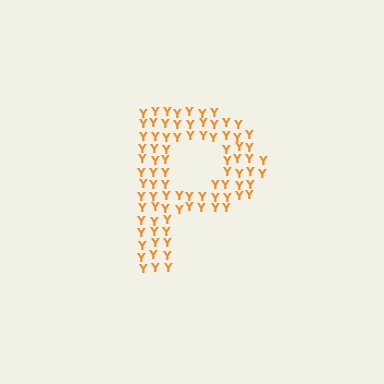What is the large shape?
The large shape is the letter P.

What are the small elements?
The small elements are letter Y's.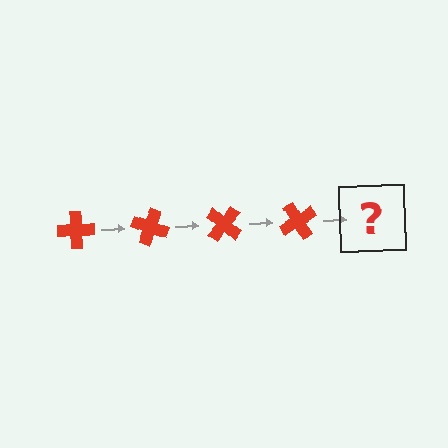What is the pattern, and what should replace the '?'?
The pattern is that the cross rotates 20 degrees each step. The '?' should be a red cross rotated 80 degrees.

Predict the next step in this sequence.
The next step is a red cross rotated 80 degrees.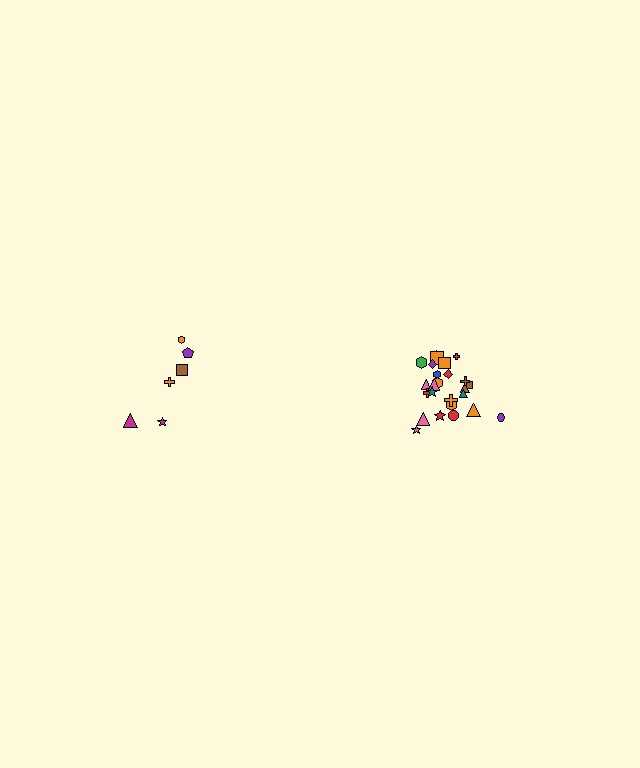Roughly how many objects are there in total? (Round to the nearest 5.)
Roughly 30 objects in total.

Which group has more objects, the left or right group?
The right group.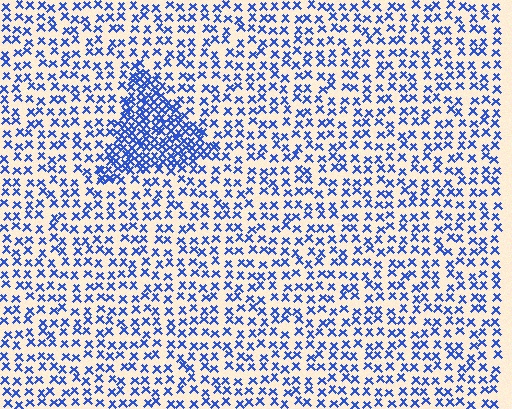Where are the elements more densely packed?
The elements are more densely packed inside the triangle boundary.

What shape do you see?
I see a triangle.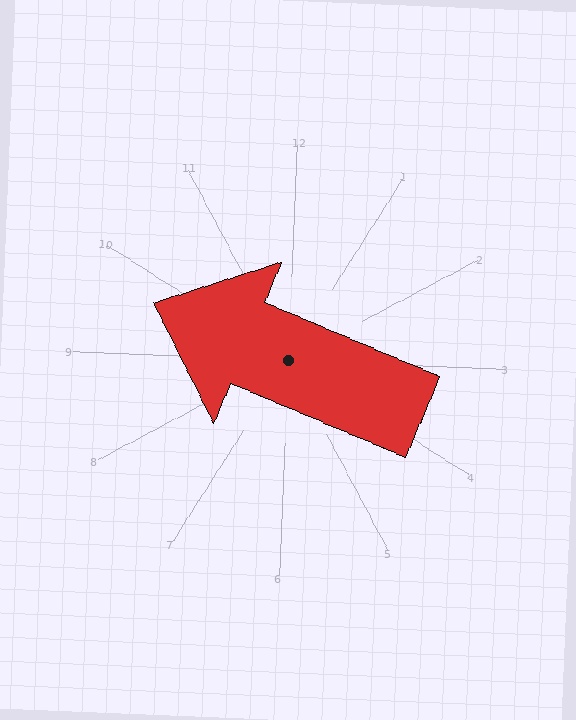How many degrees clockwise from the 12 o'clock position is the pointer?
Approximately 291 degrees.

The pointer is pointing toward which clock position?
Roughly 10 o'clock.